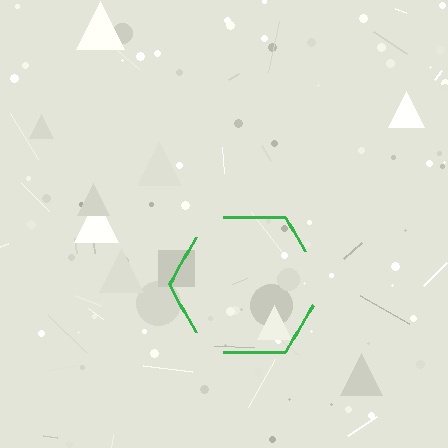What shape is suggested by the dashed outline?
The dashed outline suggests a hexagon.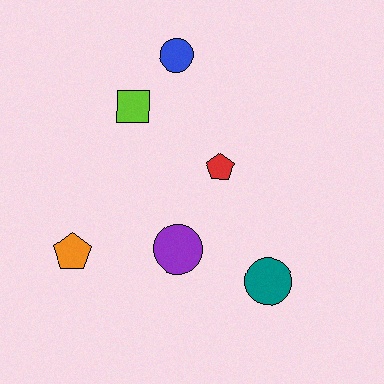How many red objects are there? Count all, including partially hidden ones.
There is 1 red object.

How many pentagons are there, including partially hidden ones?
There are 2 pentagons.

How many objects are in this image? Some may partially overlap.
There are 6 objects.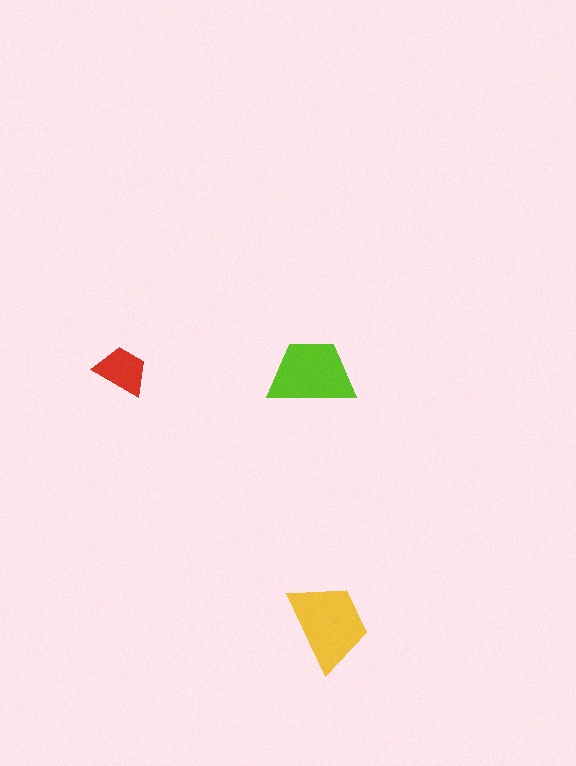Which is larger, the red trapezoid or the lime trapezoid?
The lime one.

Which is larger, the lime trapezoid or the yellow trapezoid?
The yellow one.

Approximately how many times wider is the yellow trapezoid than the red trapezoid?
About 1.5 times wider.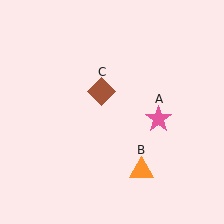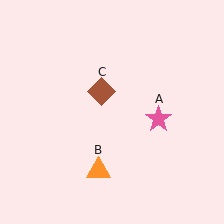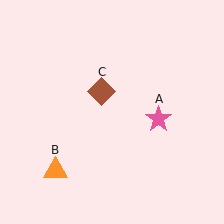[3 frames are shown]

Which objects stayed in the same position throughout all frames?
Pink star (object A) and brown diamond (object C) remained stationary.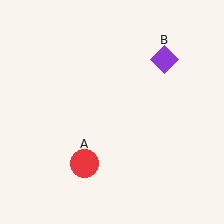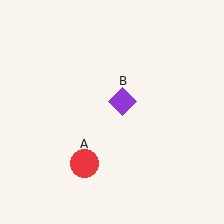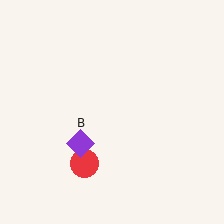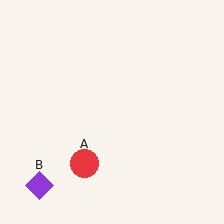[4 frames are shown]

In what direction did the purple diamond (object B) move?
The purple diamond (object B) moved down and to the left.